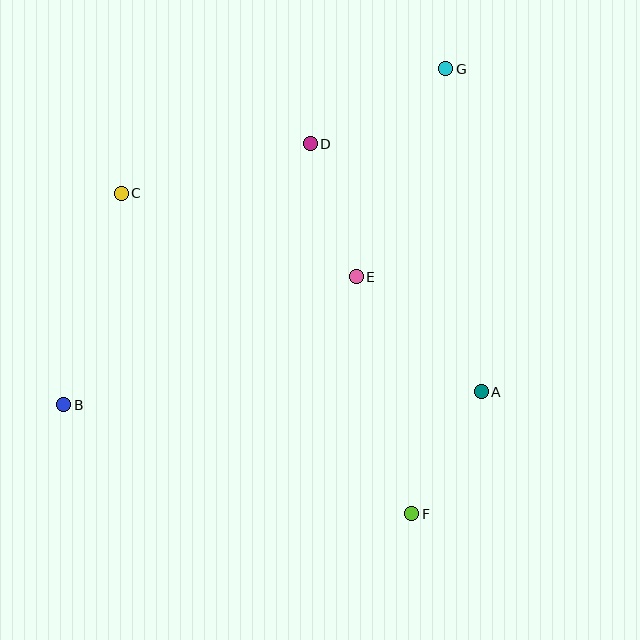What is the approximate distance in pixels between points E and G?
The distance between E and G is approximately 226 pixels.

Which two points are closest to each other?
Points A and F are closest to each other.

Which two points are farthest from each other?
Points B and G are farthest from each other.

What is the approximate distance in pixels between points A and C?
The distance between A and C is approximately 411 pixels.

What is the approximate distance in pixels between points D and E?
The distance between D and E is approximately 141 pixels.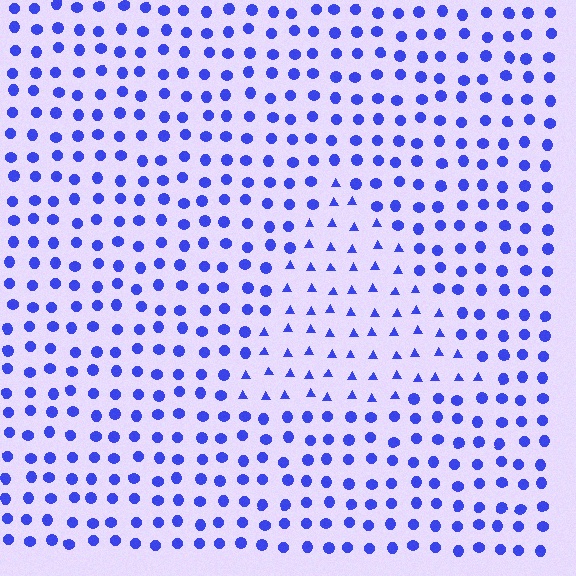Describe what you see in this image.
The image is filled with small blue elements arranged in a uniform grid. A triangle-shaped region contains triangles, while the surrounding area contains circles. The boundary is defined purely by the change in element shape.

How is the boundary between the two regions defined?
The boundary is defined by a change in element shape: triangles inside vs. circles outside. All elements share the same color and spacing.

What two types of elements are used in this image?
The image uses triangles inside the triangle region and circles outside it.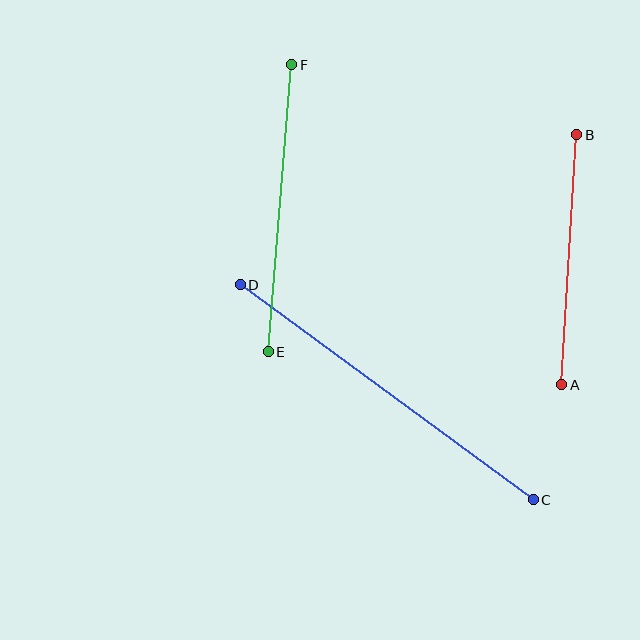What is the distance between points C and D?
The distance is approximately 363 pixels.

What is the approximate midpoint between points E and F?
The midpoint is at approximately (280, 208) pixels.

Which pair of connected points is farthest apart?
Points C and D are farthest apart.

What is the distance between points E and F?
The distance is approximately 288 pixels.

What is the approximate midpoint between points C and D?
The midpoint is at approximately (387, 392) pixels.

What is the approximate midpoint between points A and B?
The midpoint is at approximately (569, 260) pixels.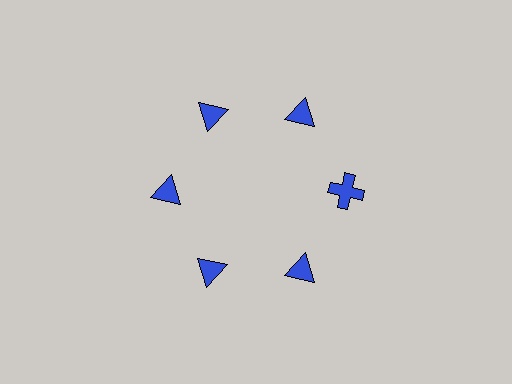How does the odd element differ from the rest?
It has a different shape: cross instead of triangle.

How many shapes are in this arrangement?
There are 6 shapes arranged in a ring pattern.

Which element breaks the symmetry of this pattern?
The blue cross at roughly the 3 o'clock position breaks the symmetry. All other shapes are blue triangles.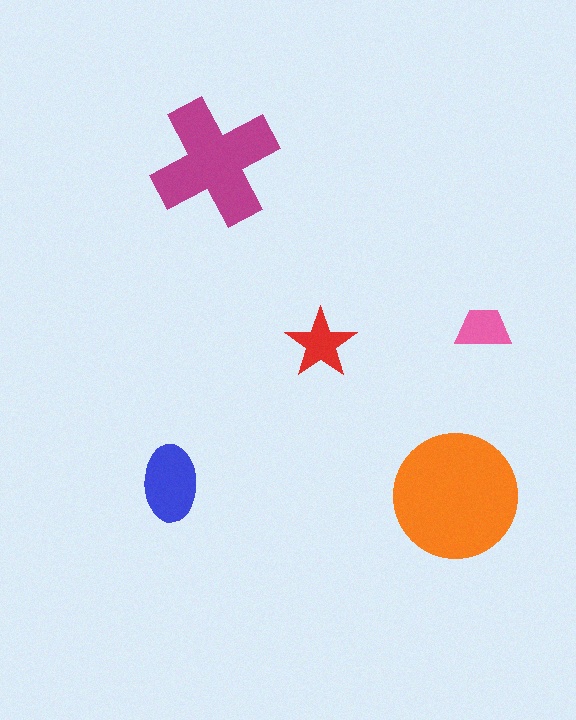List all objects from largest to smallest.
The orange circle, the magenta cross, the blue ellipse, the red star, the pink trapezoid.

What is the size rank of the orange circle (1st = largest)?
1st.